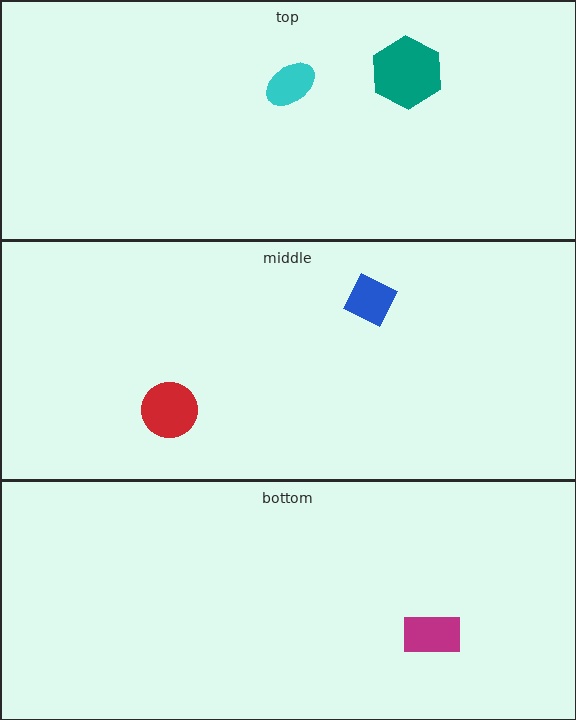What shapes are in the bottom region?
The magenta rectangle.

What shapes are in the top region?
The teal hexagon, the cyan ellipse.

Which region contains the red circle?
The middle region.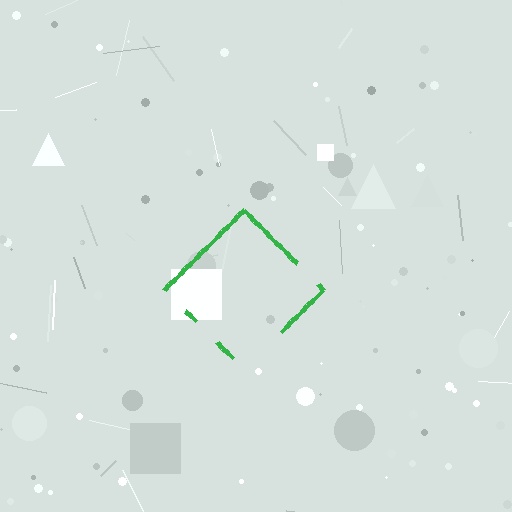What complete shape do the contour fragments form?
The contour fragments form a diamond.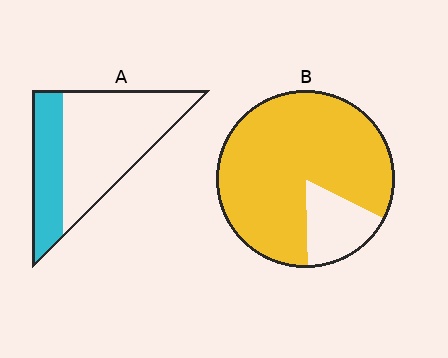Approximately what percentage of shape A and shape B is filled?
A is approximately 30% and B is approximately 85%.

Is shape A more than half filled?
No.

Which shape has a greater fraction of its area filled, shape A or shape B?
Shape B.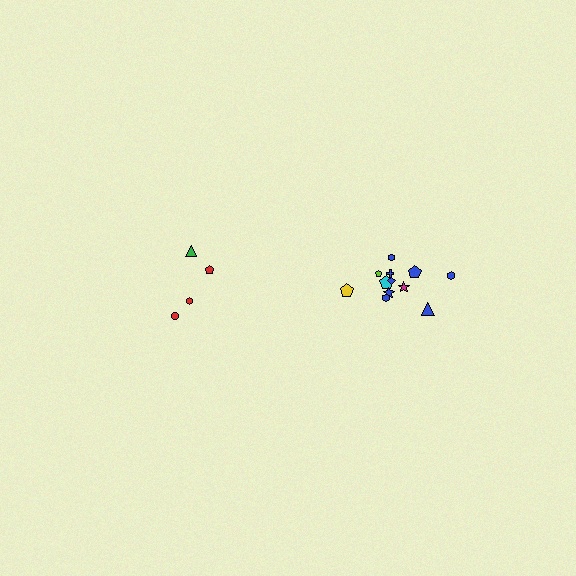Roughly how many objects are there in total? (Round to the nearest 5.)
Roughly 15 objects in total.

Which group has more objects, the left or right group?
The right group.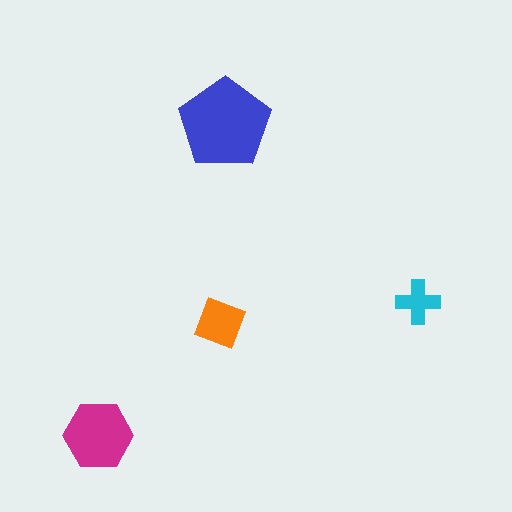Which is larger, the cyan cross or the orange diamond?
The orange diamond.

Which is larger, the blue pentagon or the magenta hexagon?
The blue pentagon.